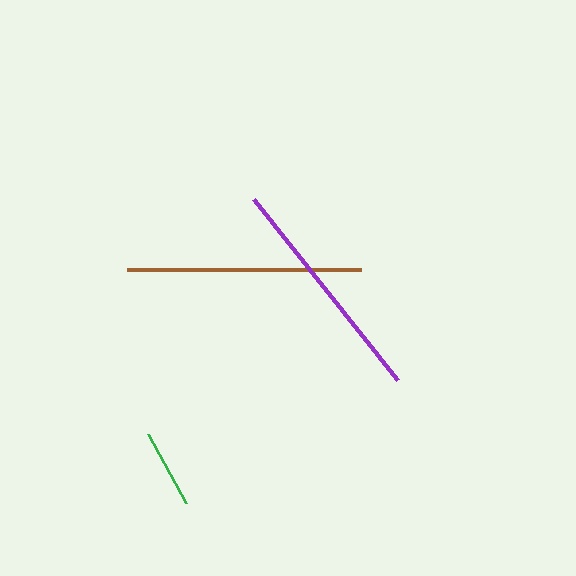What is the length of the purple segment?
The purple segment is approximately 232 pixels long.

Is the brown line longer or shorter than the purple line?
The brown line is longer than the purple line.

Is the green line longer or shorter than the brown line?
The brown line is longer than the green line.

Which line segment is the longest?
The brown line is the longest at approximately 234 pixels.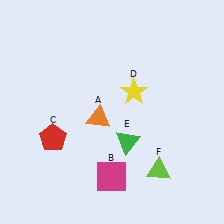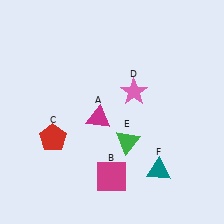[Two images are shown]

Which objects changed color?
A changed from orange to magenta. D changed from yellow to pink. F changed from lime to teal.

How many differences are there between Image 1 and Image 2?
There are 3 differences between the two images.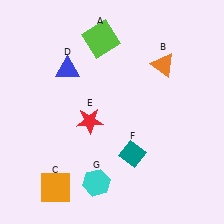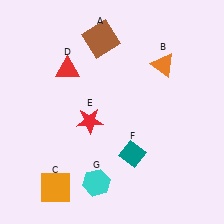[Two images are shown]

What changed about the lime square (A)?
In Image 1, A is lime. In Image 2, it changed to brown.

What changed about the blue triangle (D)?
In Image 1, D is blue. In Image 2, it changed to red.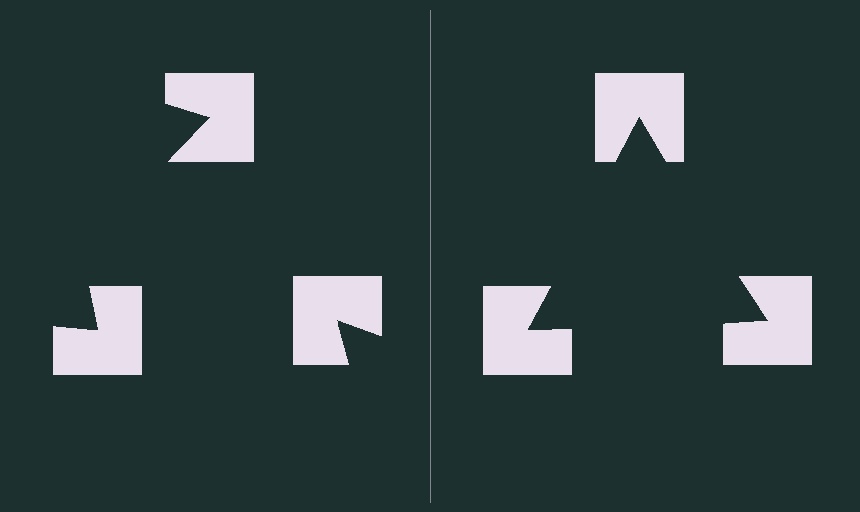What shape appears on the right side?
An illusory triangle.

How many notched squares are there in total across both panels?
6 — 3 on each side.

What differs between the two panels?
The notched squares are positioned identically on both sides; only the wedge orientations differ. On the right they align to a triangle; on the left they are misaligned.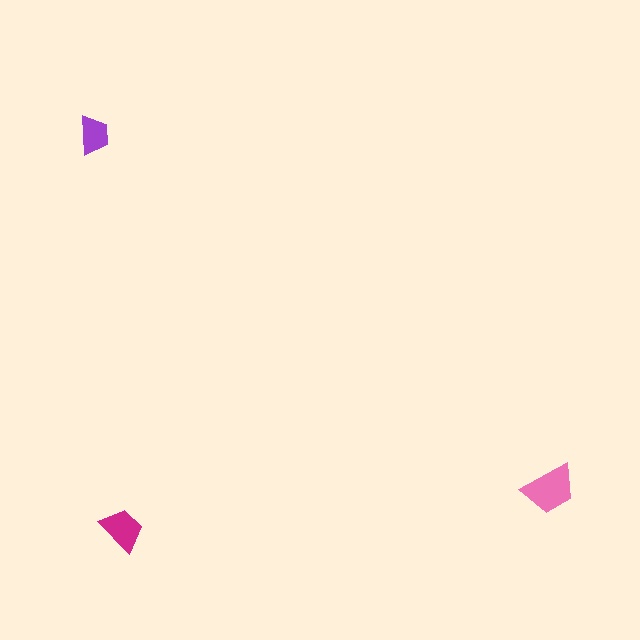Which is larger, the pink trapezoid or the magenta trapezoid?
The pink one.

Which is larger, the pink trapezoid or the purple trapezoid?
The pink one.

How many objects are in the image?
There are 3 objects in the image.